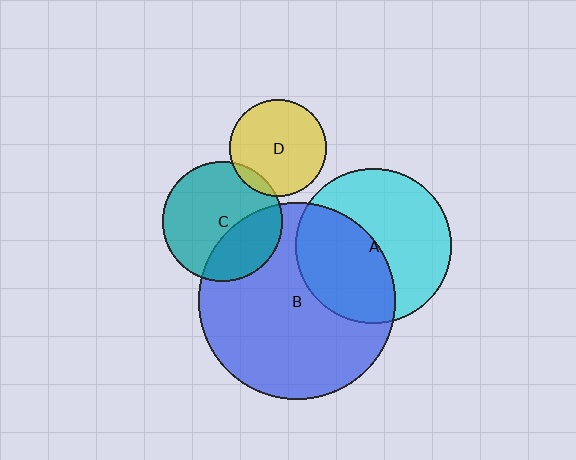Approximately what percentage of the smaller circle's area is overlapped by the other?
Approximately 10%.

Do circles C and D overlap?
Yes.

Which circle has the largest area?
Circle B (blue).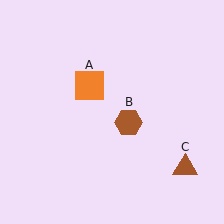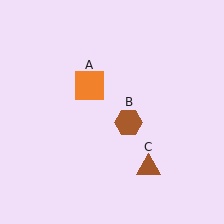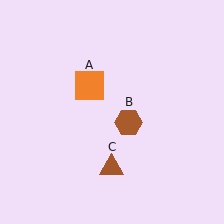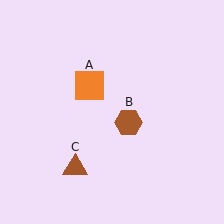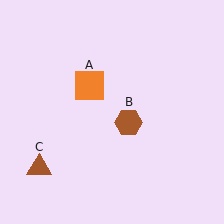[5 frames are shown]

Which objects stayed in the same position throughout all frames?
Orange square (object A) and brown hexagon (object B) remained stationary.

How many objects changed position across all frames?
1 object changed position: brown triangle (object C).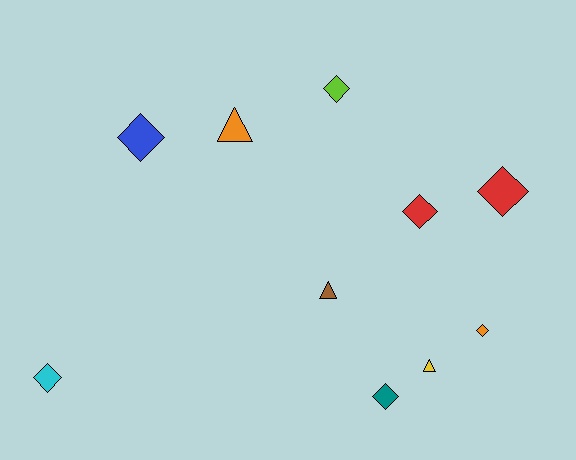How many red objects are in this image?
There are 2 red objects.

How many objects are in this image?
There are 10 objects.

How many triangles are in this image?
There are 3 triangles.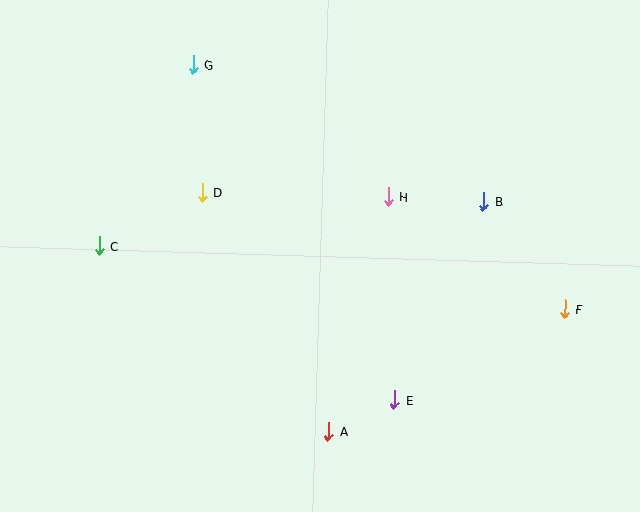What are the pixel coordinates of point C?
Point C is at (100, 246).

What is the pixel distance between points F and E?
The distance between F and E is 193 pixels.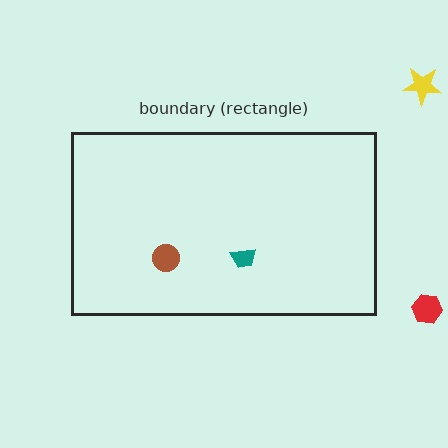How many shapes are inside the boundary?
2 inside, 2 outside.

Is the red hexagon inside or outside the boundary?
Outside.